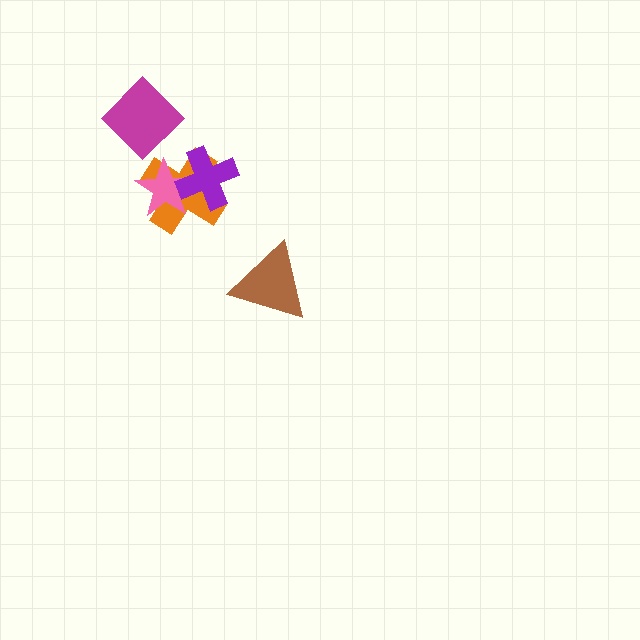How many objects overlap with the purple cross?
2 objects overlap with the purple cross.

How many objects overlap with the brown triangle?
0 objects overlap with the brown triangle.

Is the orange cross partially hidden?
Yes, it is partially covered by another shape.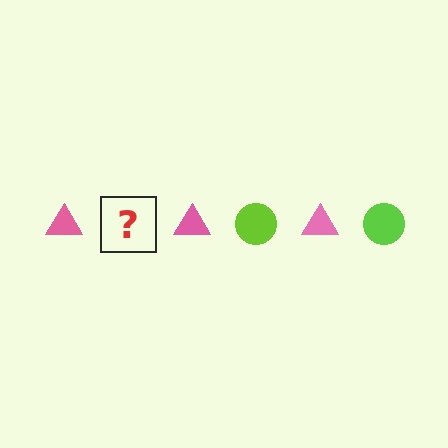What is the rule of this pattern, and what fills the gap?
The rule is that the pattern alternates between pink triangle and lime circle. The gap should be filled with a lime circle.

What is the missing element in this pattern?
The missing element is a lime circle.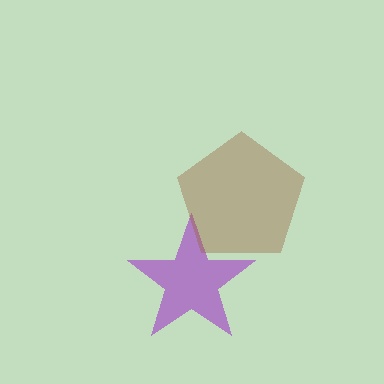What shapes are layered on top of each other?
The layered shapes are: a purple star, a brown pentagon.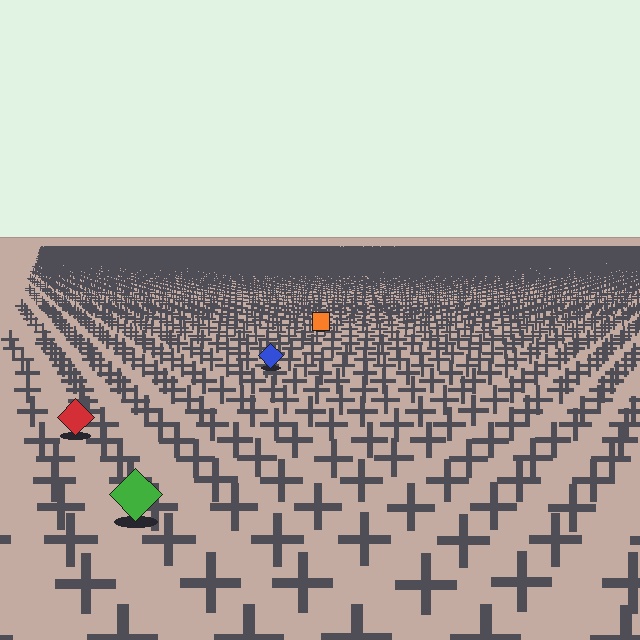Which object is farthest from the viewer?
The orange square is farthest from the viewer. It appears smaller and the ground texture around it is denser.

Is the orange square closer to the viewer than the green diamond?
No. The green diamond is closer — you can tell from the texture gradient: the ground texture is coarser near it.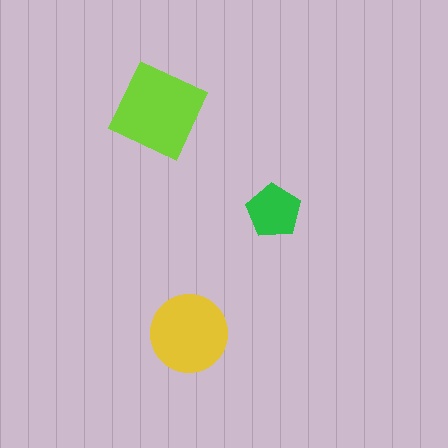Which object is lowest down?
The yellow circle is bottommost.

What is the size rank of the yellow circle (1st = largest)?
2nd.